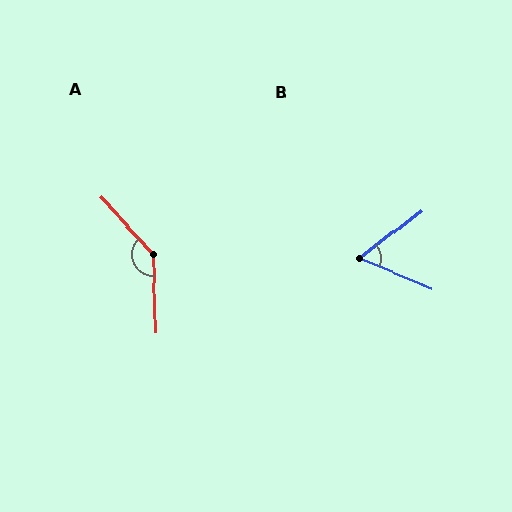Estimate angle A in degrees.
Approximately 139 degrees.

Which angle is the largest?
A, at approximately 139 degrees.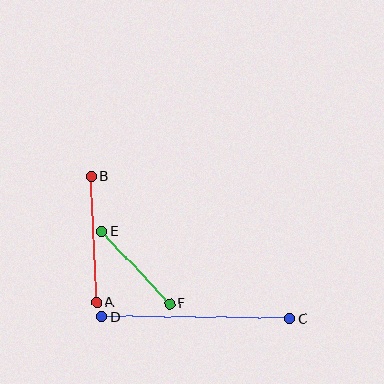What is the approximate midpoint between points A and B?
The midpoint is at approximately (94, 239) pixels.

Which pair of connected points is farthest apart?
Points C and D are farthest apart.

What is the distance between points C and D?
The distance is approximately 188 pixels.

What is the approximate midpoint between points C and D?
The midpoint is at approximately (196, 318) pixels.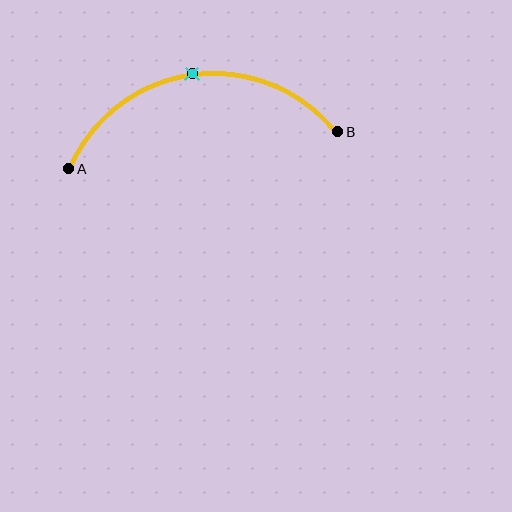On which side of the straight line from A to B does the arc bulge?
The arc bulges above the straight line connecting A and B.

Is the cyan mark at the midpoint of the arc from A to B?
Yes. The cyan mark lies on the arc at equal arc-length from both A and B — it is the arc midpoint.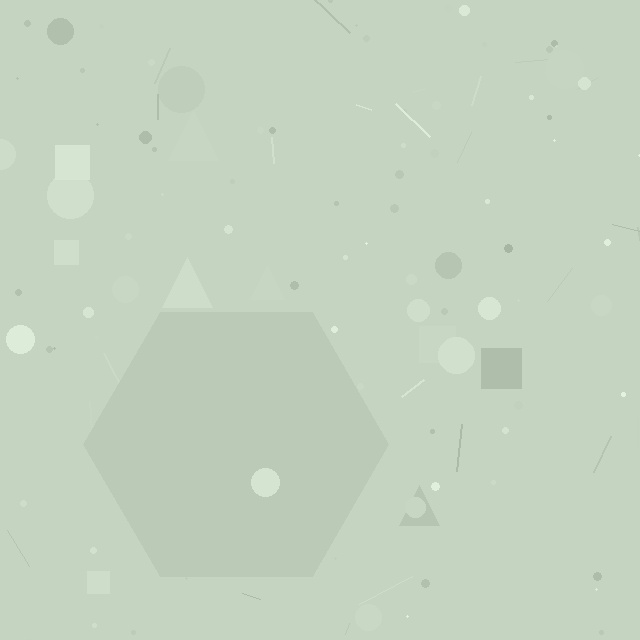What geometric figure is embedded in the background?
A hexagon is embedded in the background.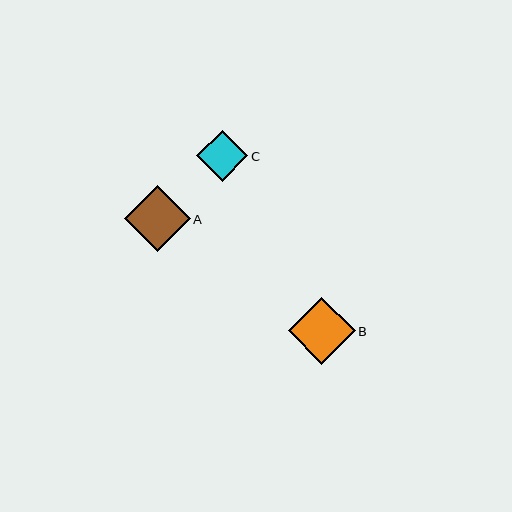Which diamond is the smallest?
Diamond C is the smallest with a size of approximately 51 pixels.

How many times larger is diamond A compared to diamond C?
Diamond A is approximately 1.3 times the size of diamond C.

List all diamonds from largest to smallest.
From largest to smallest: B, A, C.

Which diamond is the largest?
Diamond B is the largest with a size of approximately 66 pixels.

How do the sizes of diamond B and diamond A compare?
Diamond B and diamond A are approximately the same size.